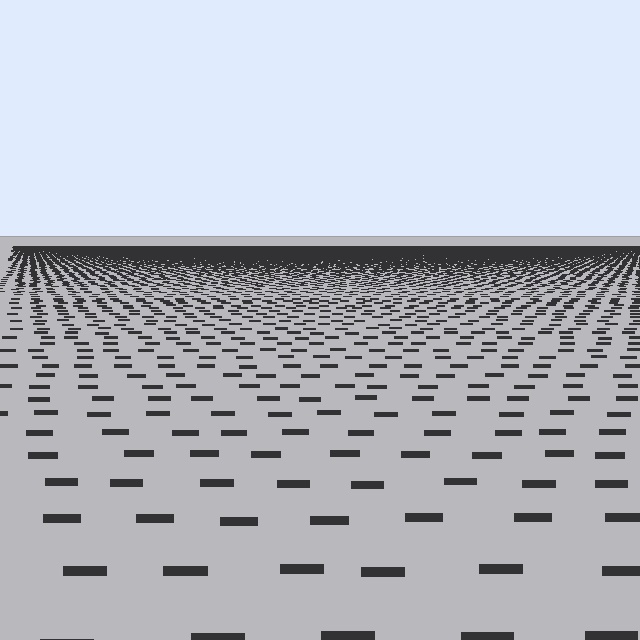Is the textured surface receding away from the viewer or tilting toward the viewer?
The surface is receding away from the viewer. Texture elements get smaller and denser toward the top.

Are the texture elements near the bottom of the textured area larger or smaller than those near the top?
Larger. Near the bottom, elements are closer to the viewer and appear at a bigger on-screen size.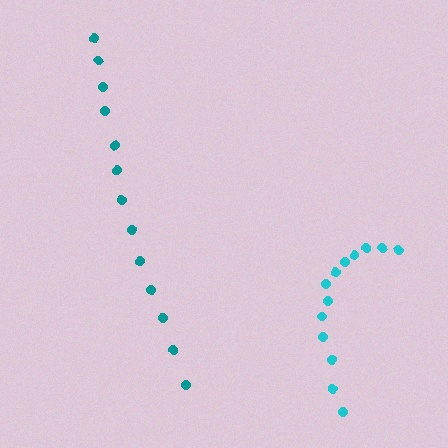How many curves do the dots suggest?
There are 2 distinct paths.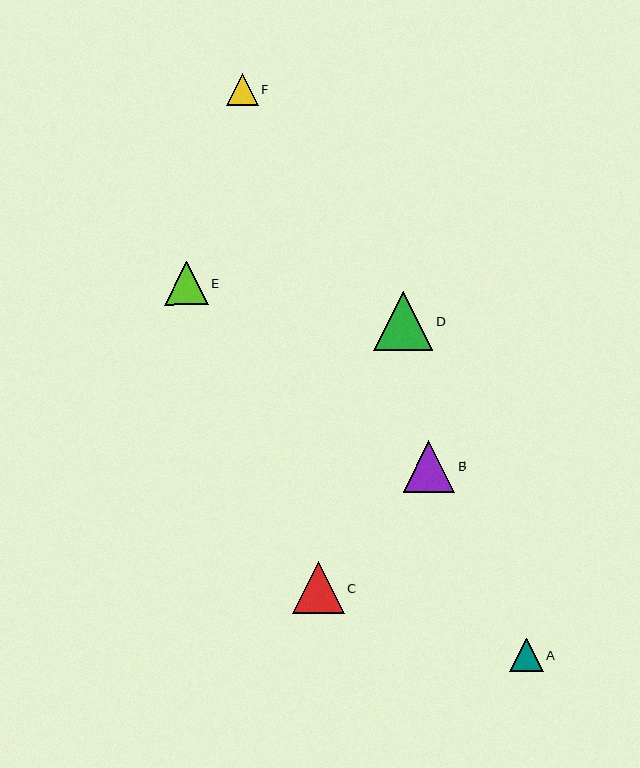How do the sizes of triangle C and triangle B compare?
Triangle C and triangle B are approximately the same size.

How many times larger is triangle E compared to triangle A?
Triangle E is approximately 1.3 times the size of triangle A.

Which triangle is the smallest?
Triangle F is the smallest with a size of approximately 32 pixels.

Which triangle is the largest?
Triangle D is the largest with a size of approximately 59 pixels.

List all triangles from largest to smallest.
From largest to smallest: D, C, B, E, A, F.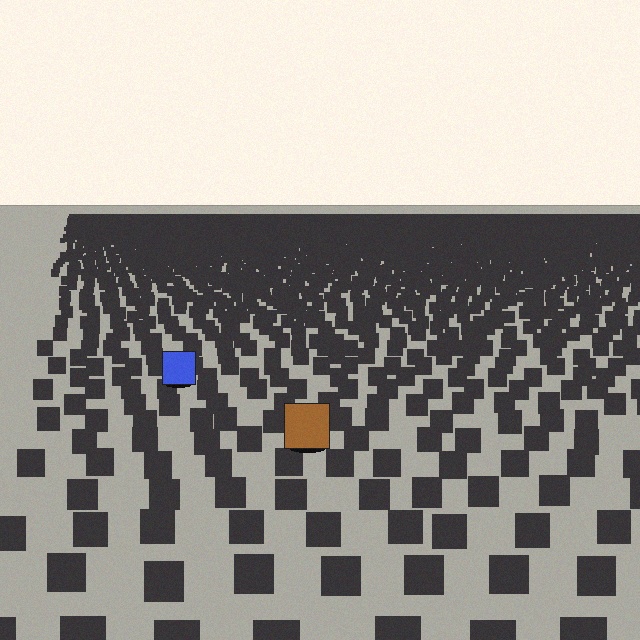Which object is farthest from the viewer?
The blue square is farthest from the viewer. It appears smaller and the ground texture around it is denser.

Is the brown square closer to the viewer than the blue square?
Yes. The brown square is closer — you can tell from the texture gradient: the ground texture is coarser near it.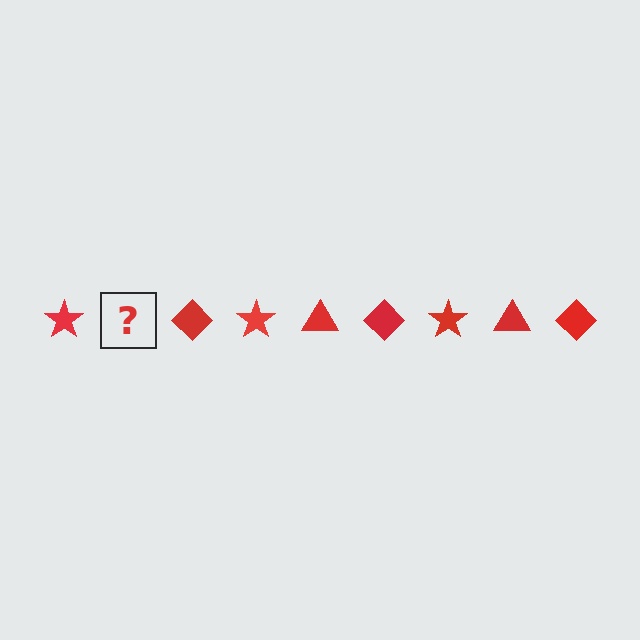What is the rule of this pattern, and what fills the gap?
The rule is that the pattern cycles through star, triangle, diamond shapes in red. The gap should be filled with a red triangle.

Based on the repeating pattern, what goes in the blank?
The blank should be a red triangle.